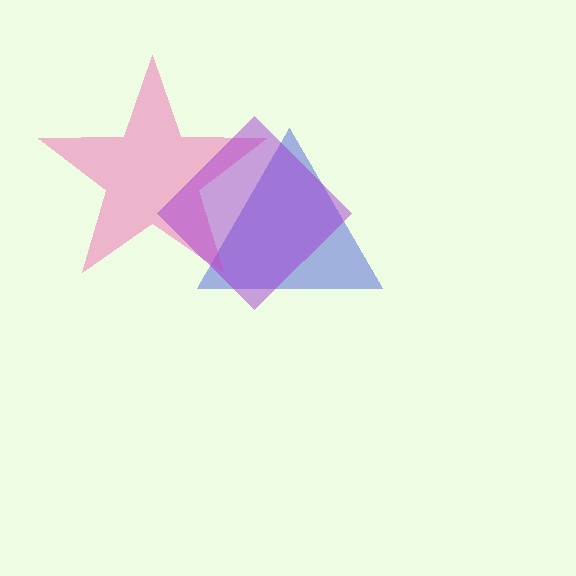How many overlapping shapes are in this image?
There are 3 overlapping shapes in the image.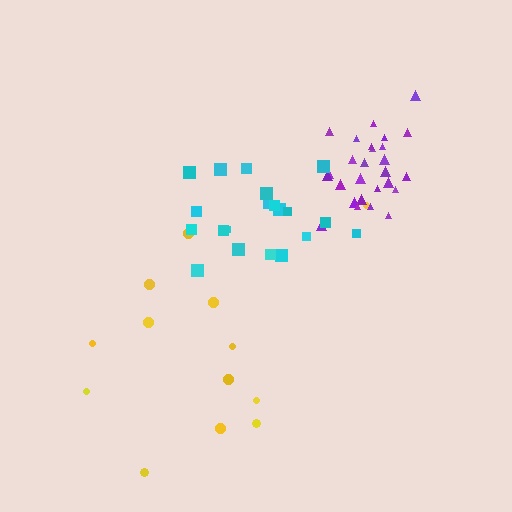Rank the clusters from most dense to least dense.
purple, cyan, yellow.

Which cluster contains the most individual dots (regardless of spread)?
Purple (27).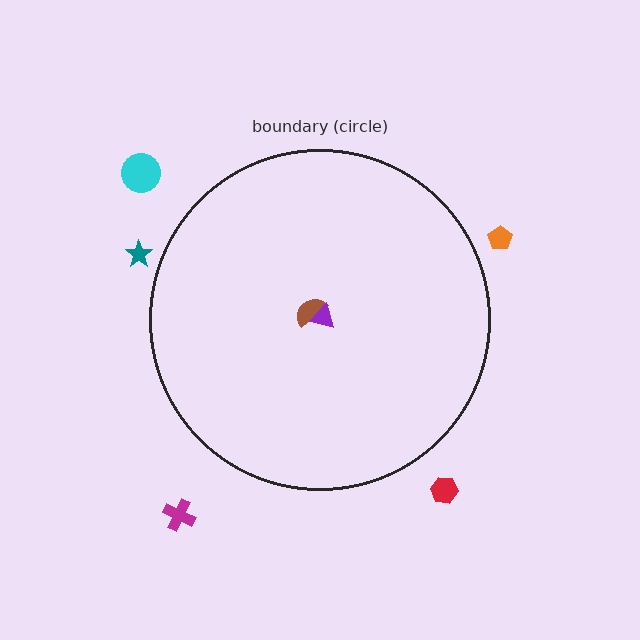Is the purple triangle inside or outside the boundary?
Inside.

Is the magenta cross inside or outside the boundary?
Outside.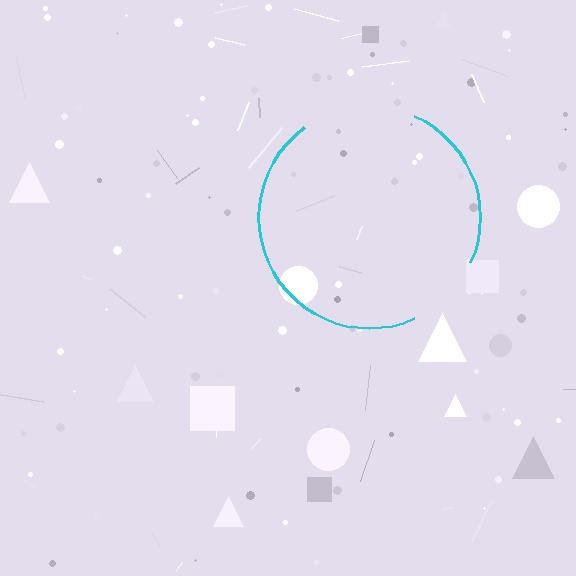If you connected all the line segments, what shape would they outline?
They would outline a circle.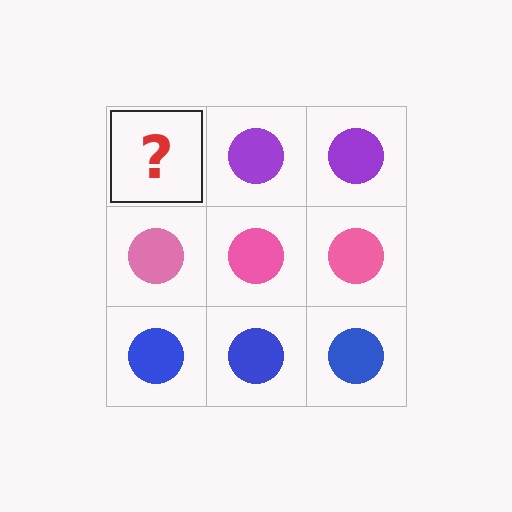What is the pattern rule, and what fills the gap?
The rule is that each row has a consistent color. The gap should be filled with a purple circle.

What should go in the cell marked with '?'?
The missing cell should contain a purple circle.